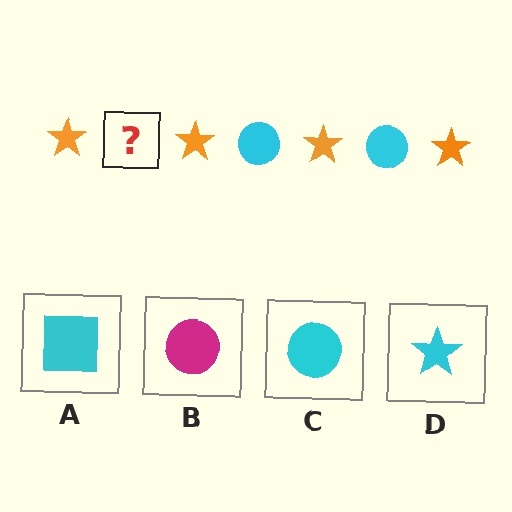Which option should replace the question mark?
Option C.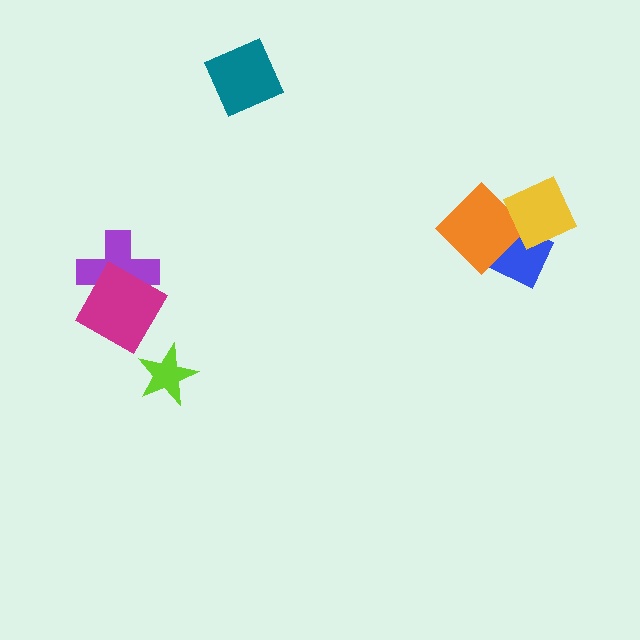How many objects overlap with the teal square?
0 objects overlap with the teal square.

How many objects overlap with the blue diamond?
2 objects overlap with the blue diamond.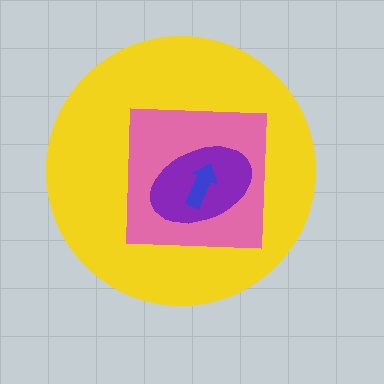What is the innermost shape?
The blue arrow.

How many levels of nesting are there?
4.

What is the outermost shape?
The yellow circle.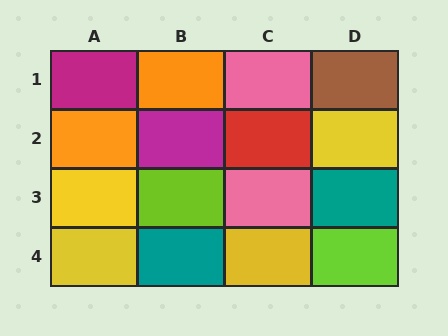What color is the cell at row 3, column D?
Teal.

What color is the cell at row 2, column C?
Red.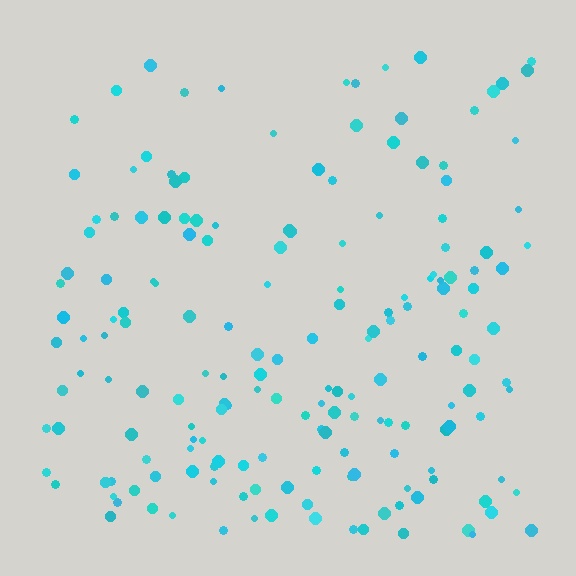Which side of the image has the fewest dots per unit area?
The top.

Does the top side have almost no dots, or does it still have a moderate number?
Still a moderate number, just noticeably fewer than the bottom.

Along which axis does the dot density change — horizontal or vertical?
Vertical.